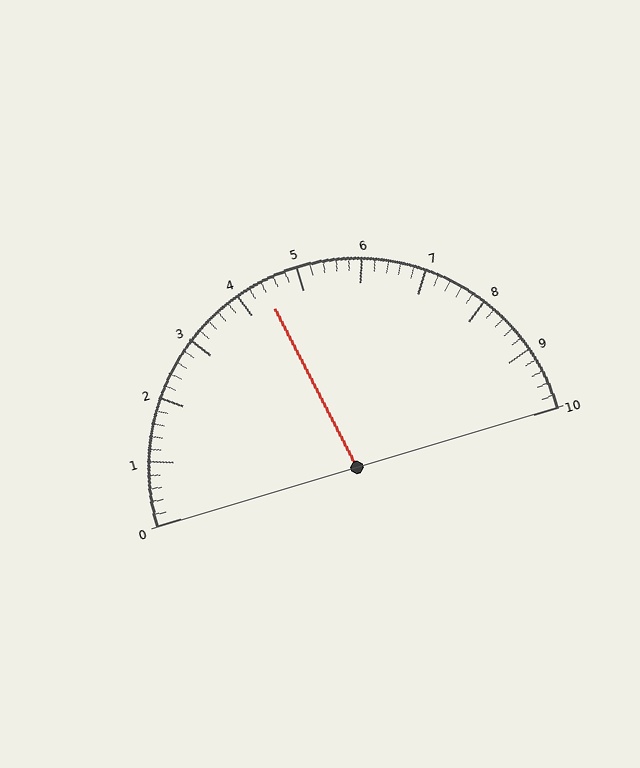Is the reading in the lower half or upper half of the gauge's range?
The reading is in the lower half of the range (0 to 10).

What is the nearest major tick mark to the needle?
The nearest major tick mark is 4.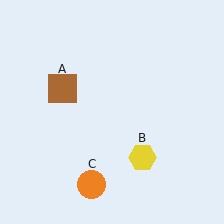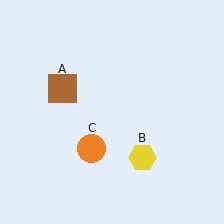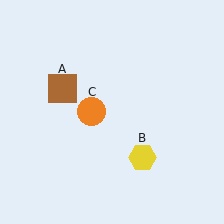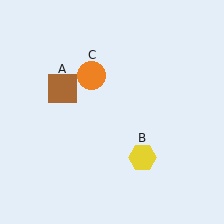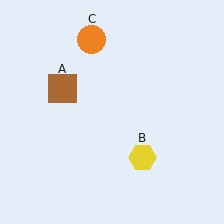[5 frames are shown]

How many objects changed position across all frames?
1 object changed position: orange circle (object C).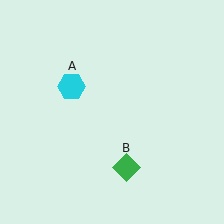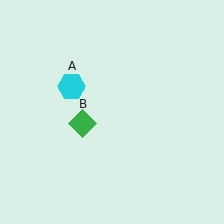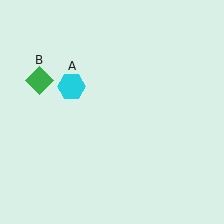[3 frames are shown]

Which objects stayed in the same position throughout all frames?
Cyan hexagon (object A) remained stationary.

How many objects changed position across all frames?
1 object changed position: green diamond (object B).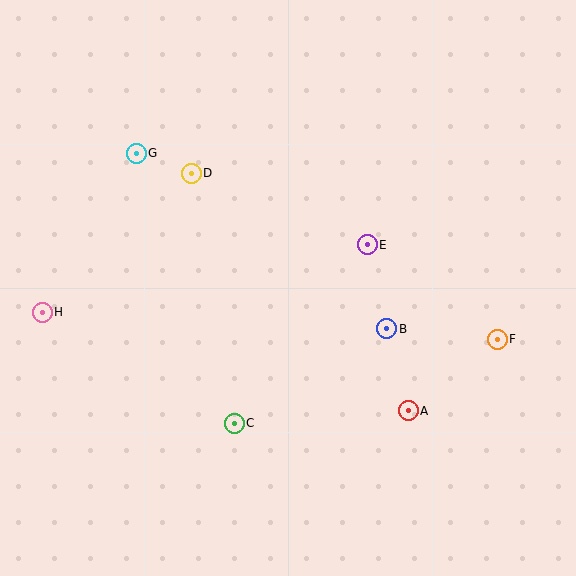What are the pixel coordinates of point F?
Point F is at (497, 339).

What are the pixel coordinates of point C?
Point C is at (234, 423).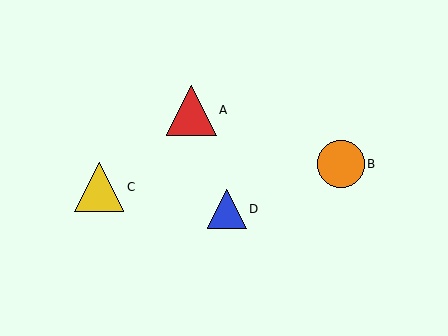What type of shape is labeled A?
Shape A is a red triangle.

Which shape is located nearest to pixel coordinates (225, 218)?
The blue triangle (labeled D) at (227, 209) is nearest to that location.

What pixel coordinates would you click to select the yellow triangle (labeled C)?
Click at (99, 187) to select the yellow triangle C.